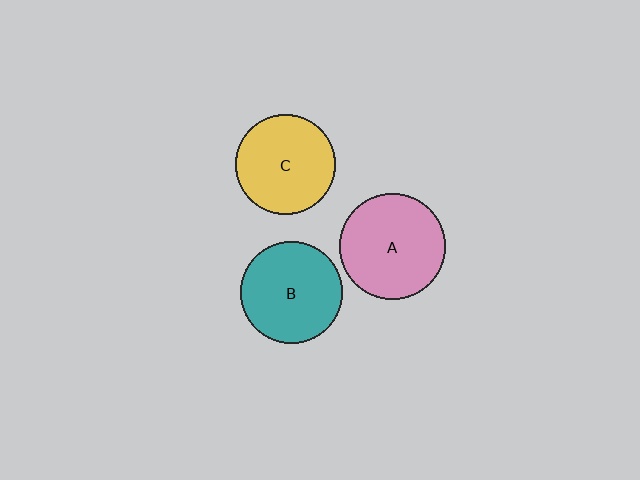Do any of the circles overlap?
No, none of the circles overlap.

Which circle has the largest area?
Circle A (pink).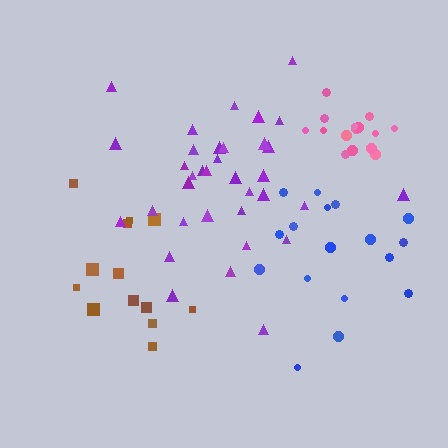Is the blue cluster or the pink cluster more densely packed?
Pink.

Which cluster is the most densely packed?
Pink.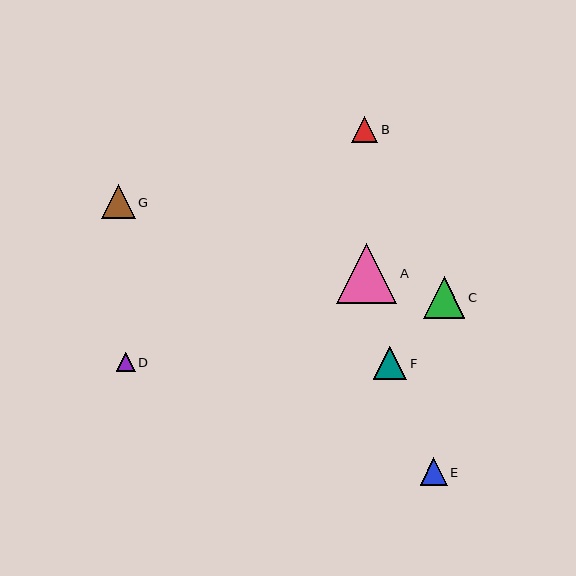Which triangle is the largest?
Triangle A is the largest with a size of approximately 60 pixels.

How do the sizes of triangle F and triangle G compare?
Triangle F and triangle G are approximately the same size.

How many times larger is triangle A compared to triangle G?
Triangle A is approximately 1.8 times the size of triangle G.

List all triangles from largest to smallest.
From largest to smallest: A, C, F, G, E, B, D.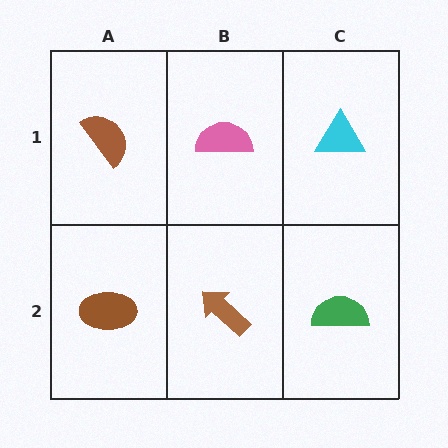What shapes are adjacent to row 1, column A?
A brown ellipse (row 2, column A), a pink semicircle (row 1, column B).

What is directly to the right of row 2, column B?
A green semicircle.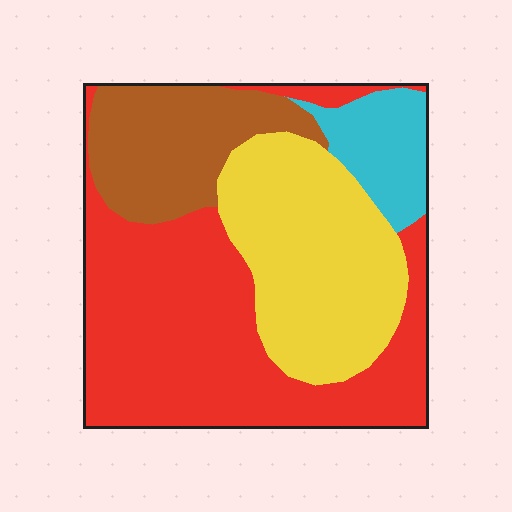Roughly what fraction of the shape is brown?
Brown covers around 20% of the shape.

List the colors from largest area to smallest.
From largest to smallest: red, yellow, brown, cyan.